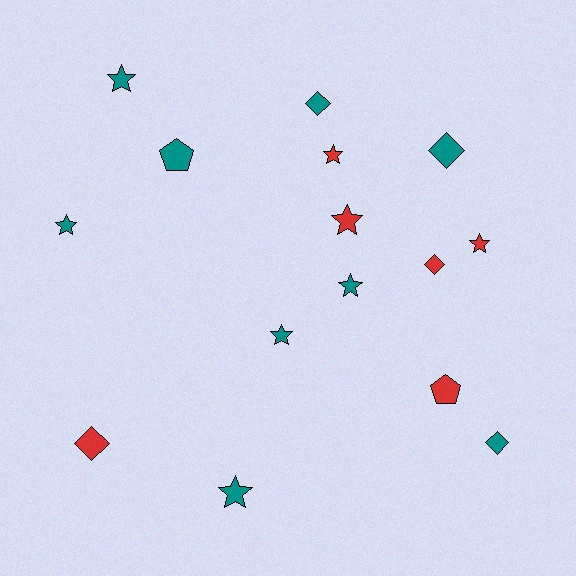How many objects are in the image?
There are 15 objects.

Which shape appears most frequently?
Star, with 8 objects.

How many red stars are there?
There are 3 red stars.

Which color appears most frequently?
Teal, with 9 objects.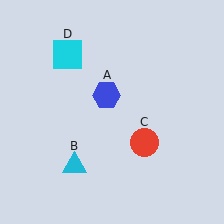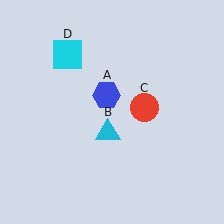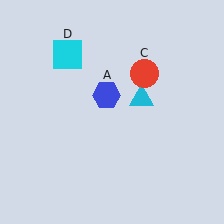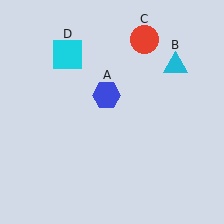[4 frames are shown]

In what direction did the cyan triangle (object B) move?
The cyan triangle (object B) moved up and to the right.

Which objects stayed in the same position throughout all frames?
Blue hexagon (object A) and cyan square (object D) remained stationary.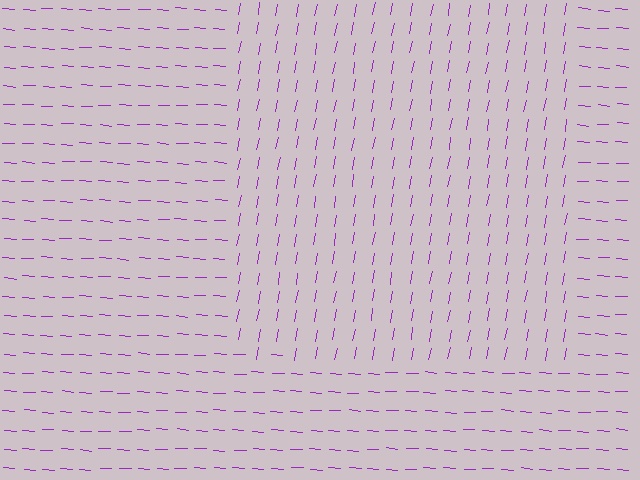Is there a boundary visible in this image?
Yes, there is a texture boundary formed by a change in line orientation.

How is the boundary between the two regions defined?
The boundary is defined purely by a change in line orientation (approximately 83 degrees difference). All lines are the same color and thickness.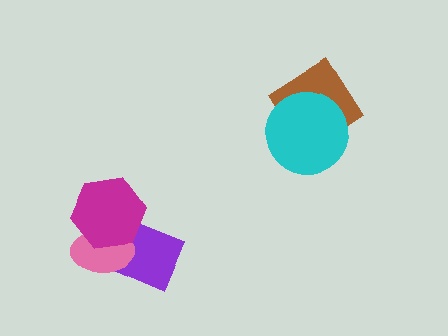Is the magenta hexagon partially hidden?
No, no other shape covers it.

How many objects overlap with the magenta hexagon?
1 object overlaps with the magenta hexagon.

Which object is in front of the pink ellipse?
The magenta hexagon is in front of the pink ellipse.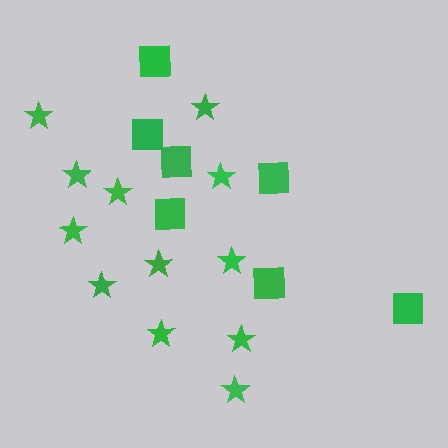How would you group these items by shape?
There are 2 groups: one group of squares (7) and one group of stars (12).